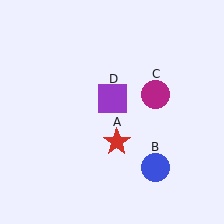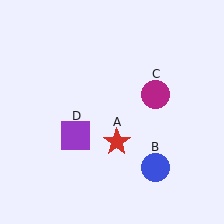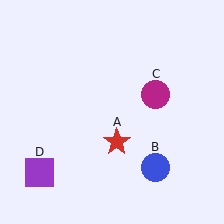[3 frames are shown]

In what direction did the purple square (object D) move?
The purple square (object D) moved down and to the left.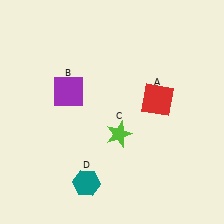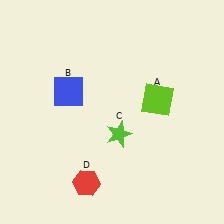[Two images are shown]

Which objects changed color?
A changed from red to lime. B changed from purple to blue. D changed from teal to red.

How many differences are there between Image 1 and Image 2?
There are 3 differences between the two images.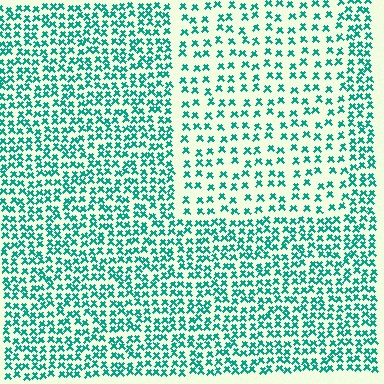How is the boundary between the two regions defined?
The boundary is defined by a change in element density (approximately 1.9x ratio). All elements are the same color, size, and shape.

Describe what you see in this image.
The image contains small teal elements arranged at two different densities. A rectangle-shaped region is visible where the elements are less densely packed than the surrounding area.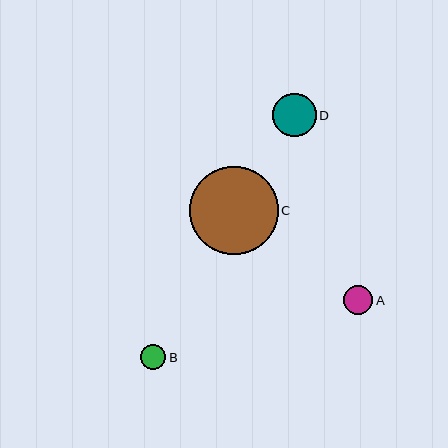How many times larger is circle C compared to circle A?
Circle C is approximately 3.0 times the size of circle A.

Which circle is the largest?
Circle C is the largest with a size of approximately 89 pixels.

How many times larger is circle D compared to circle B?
Circle D is approximately 1.7 times the size of circle B.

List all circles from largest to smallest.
From largest to smallest: C, D, A, B.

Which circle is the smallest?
Circle B is the smallest with a size of approximately 25 pixels.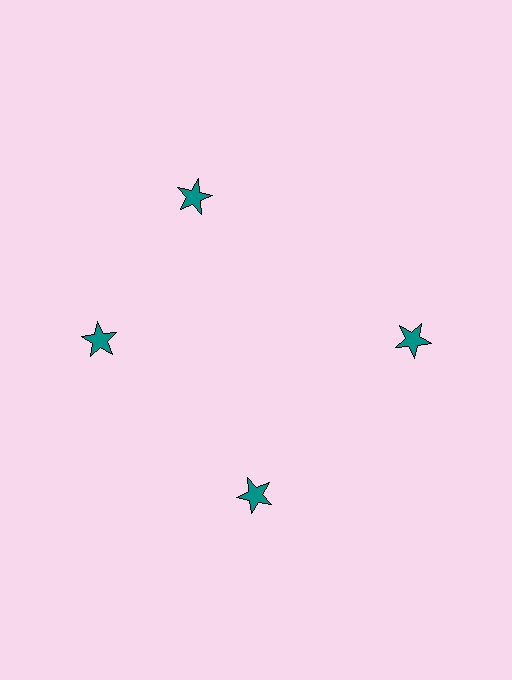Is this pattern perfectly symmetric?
No. The 4 teal stars are arranged in a ring, but one element near the 12 o'clock position is rotated out of alignment along the ring, breaking the 4-fold rotational symmetry.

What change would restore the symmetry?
The symmetry would be restored by rotating it back into even spacing with its neighbors so that all 4 stars sit at equal angles and equal distance from the center.